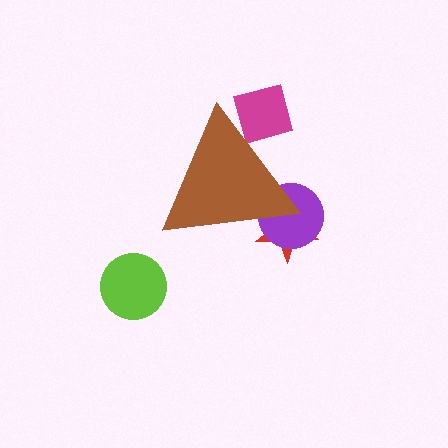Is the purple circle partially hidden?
Yes, the purple circle is partially hidden behind the brown triangle.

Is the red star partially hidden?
Yes, the red star is partially hidden behind the brown triangle.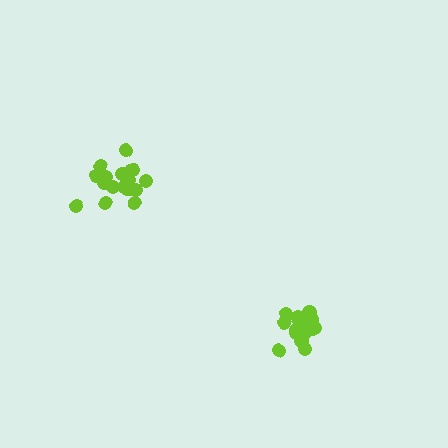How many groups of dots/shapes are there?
There are 2 groups.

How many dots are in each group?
Group 1: 17 dots, Group 2: 17 dots (34 total).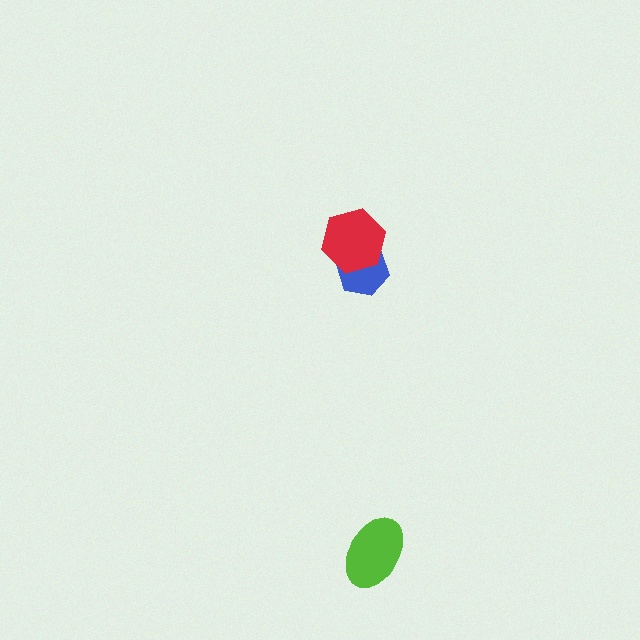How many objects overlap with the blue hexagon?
1 object overlaps with the blue hexagon.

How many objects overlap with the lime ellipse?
0 objects overlap with the lime ellipse.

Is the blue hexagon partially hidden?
Yes, it is partially covered by another shape.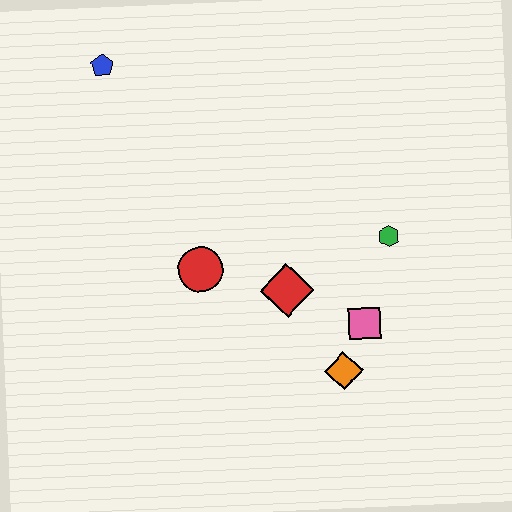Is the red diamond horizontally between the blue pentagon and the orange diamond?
Yes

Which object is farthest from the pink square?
The blue pentagon is farthest from the pink square.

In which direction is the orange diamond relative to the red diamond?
The orange diamond is below the red diamond.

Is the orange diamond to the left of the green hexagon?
Yes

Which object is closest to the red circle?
The red diamond is closest to the red circle.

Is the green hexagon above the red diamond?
Yes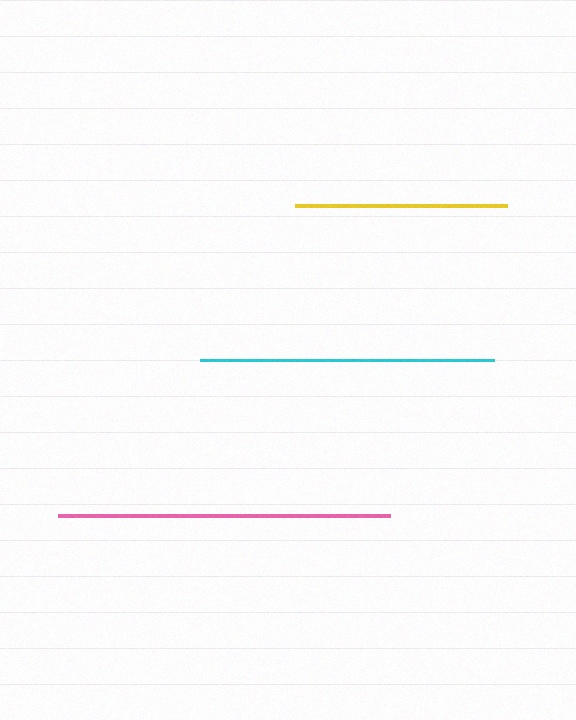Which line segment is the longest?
The pink line is the longest at approximately 333 pixels.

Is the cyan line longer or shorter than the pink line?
The pink line is longer than the cyan line.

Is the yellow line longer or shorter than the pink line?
The pink line is longer than the yellow line.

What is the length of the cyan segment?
The cyan segment is approximately 295 pixels long.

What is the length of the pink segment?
The pink segment is approximately 333 pixels long.